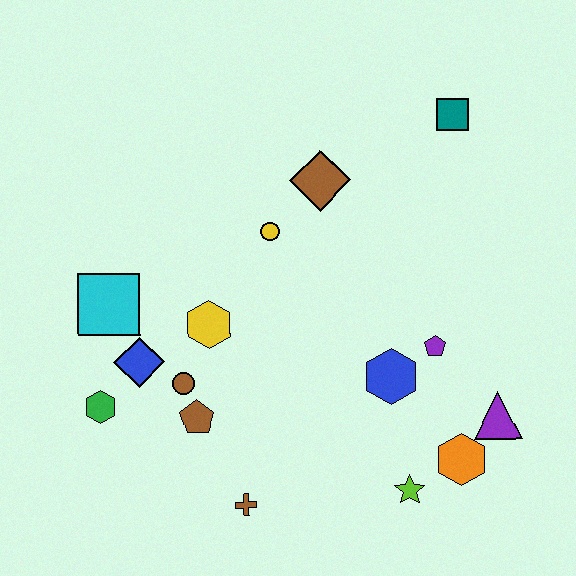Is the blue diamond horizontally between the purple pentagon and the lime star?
No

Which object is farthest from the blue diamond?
The teal square is farthest from the blue diamond.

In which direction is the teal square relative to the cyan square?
The teal square is to the right of the cyan square.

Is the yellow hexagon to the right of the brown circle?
Yes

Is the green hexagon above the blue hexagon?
No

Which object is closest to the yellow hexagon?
The brown circle is closest to the yellow hexagon.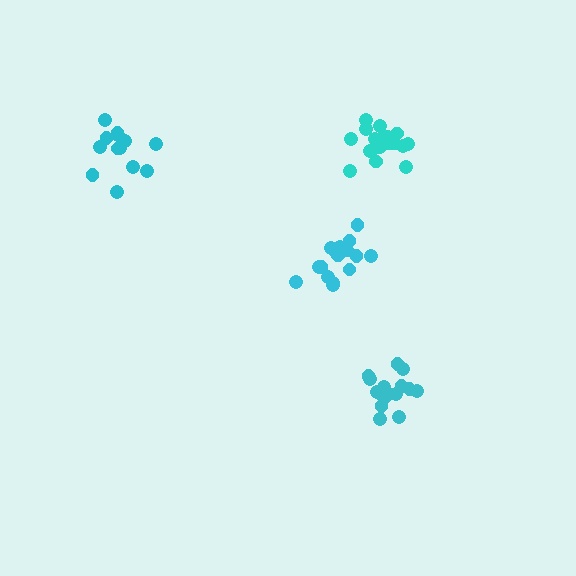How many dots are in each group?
Group 1: 19 dots, Group 2: 16 dots, Group 3: 16 dots, Group 4: 13 dots (64 total).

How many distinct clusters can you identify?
There are 4 distinct clusters.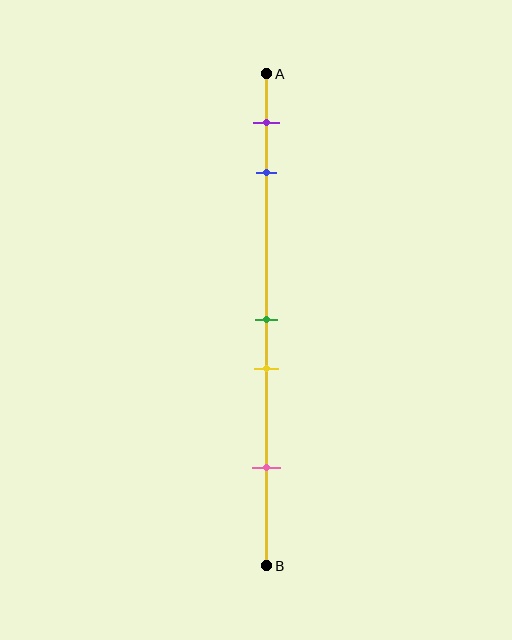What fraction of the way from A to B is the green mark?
The green mark is approximately 50% (0.5) of the way from A to B.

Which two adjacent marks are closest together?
The green and yellow marks are the closest adjacent pair.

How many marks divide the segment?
There are 5 marks dividing the segment.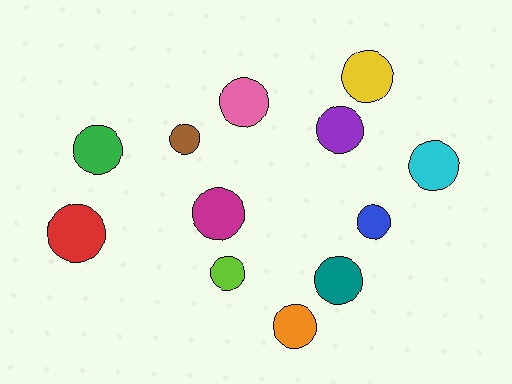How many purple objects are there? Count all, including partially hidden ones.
There is 1 purple object.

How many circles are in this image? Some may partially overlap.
There are 12 circles.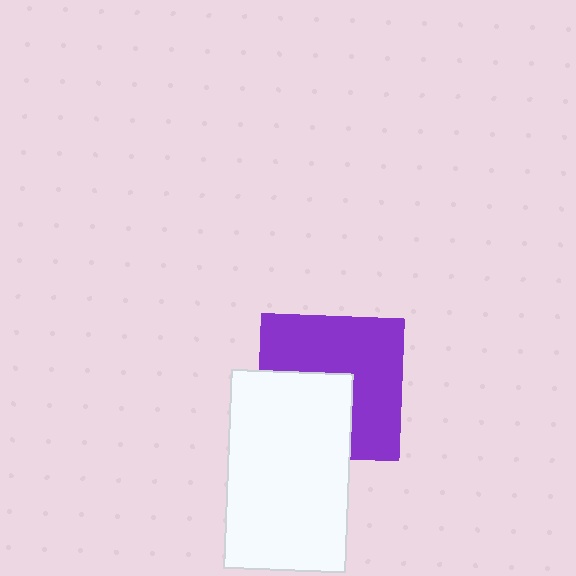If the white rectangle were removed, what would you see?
You would see the complete purple square.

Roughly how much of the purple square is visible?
About half of it is visible (roughly 60%).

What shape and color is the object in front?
The object in front is a white rectangle.